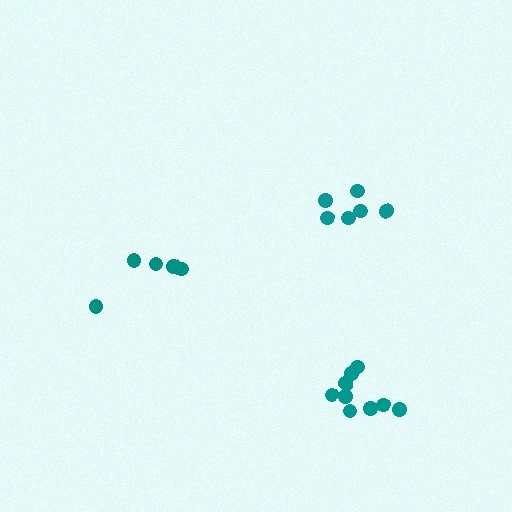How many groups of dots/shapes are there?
There are 3 groups.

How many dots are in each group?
Group 1: 9 dots, Group 2: 5 dots, Group 3: 6 dots (20 total).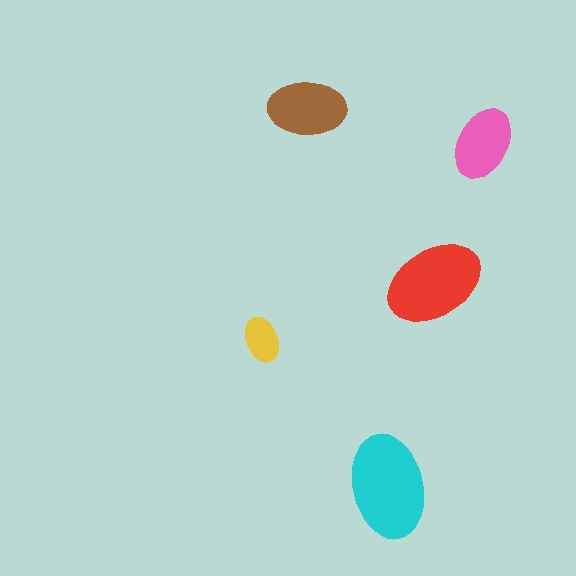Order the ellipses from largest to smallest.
the cyan one, the red one, the brown one, the pink one, the yellow one.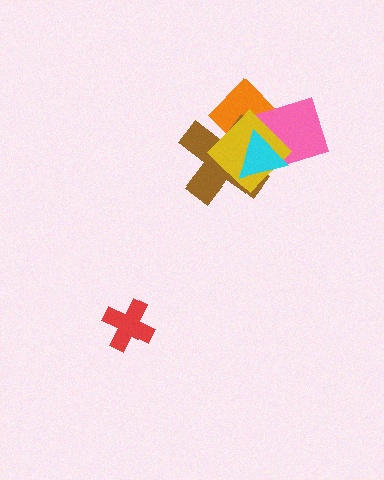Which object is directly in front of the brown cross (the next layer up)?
The yellow diamond is directly in front of the brown cross.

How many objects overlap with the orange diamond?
4 objects overlap with the orange diamond.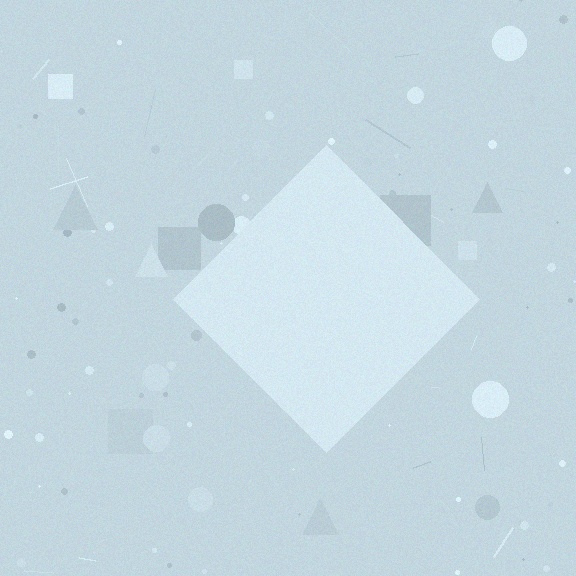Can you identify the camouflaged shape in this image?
The camouflaged shape is a diamond.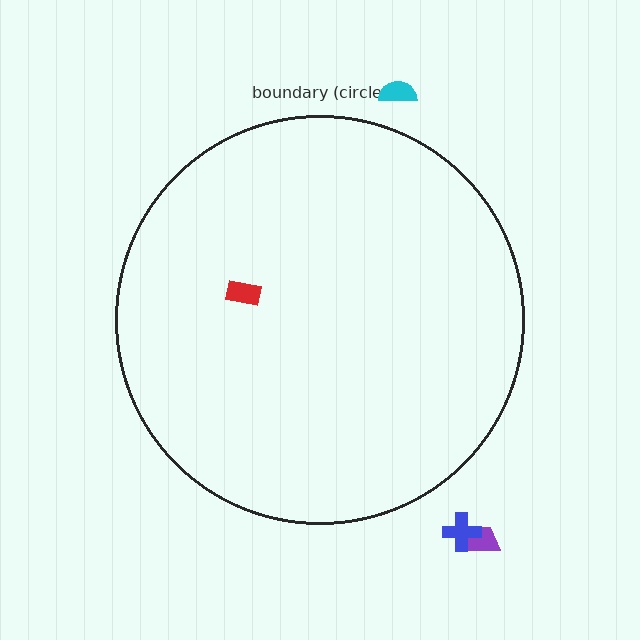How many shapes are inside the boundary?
1 inside, 3 outside.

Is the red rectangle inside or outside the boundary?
Inside.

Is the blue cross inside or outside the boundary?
Outside.